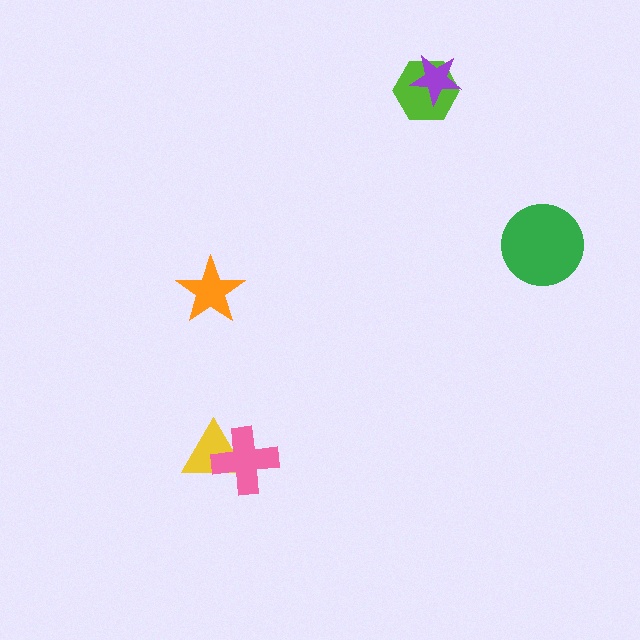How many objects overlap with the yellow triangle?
1 object overlaps with the yellow triangle.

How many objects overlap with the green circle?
0 objects overlap with the green circle.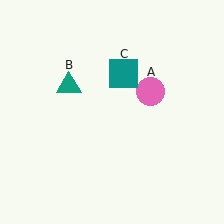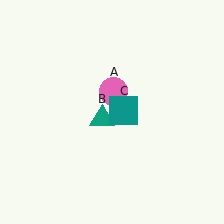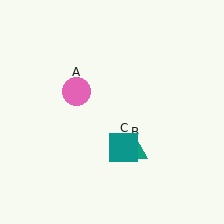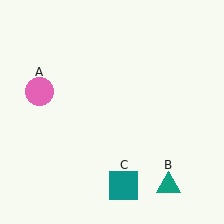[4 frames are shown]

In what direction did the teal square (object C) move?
The teal square (object C) moved down.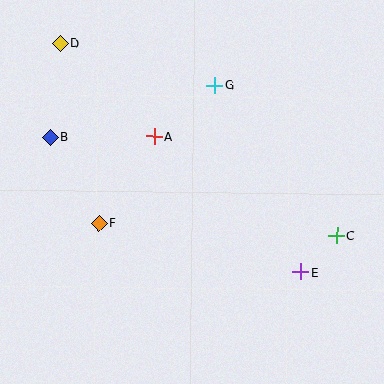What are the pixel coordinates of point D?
Point D is at (60, 44).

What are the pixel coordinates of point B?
Point B is at (50, 137).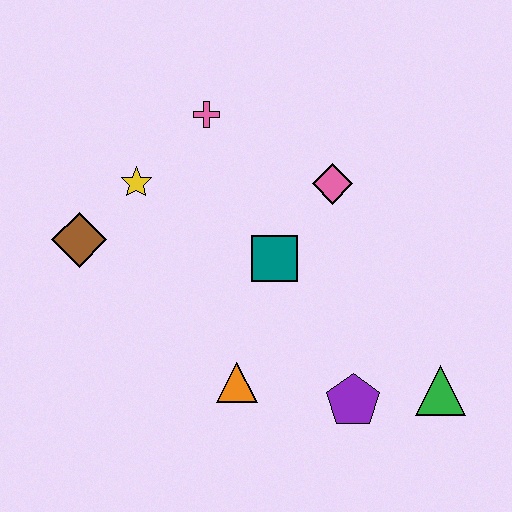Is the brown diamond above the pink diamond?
No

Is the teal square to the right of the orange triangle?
Yes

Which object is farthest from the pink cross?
The green triangle is farthest from the pink cross.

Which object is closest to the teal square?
The pink diamond is closest to the teal square.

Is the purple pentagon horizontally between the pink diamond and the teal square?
No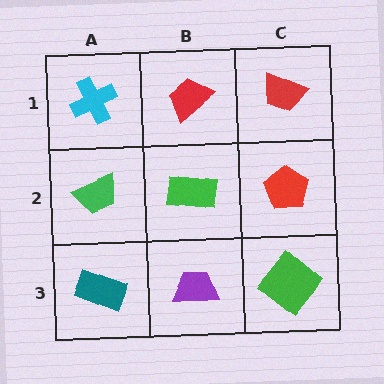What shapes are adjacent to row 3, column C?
A red pentagon (row 2, column C), a purple trapezoid (row 3, column B).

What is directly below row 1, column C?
A red pentagon.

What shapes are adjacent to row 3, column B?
A green rectangle (row 2, column B), a teal rectangle (row 3, column A), a green diamond (row 3, column C).